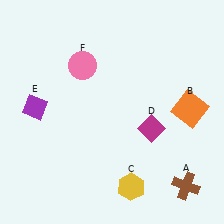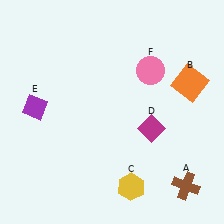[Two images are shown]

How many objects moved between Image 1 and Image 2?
2 objects moved between the two images.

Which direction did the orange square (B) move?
The orange square (B) moved up.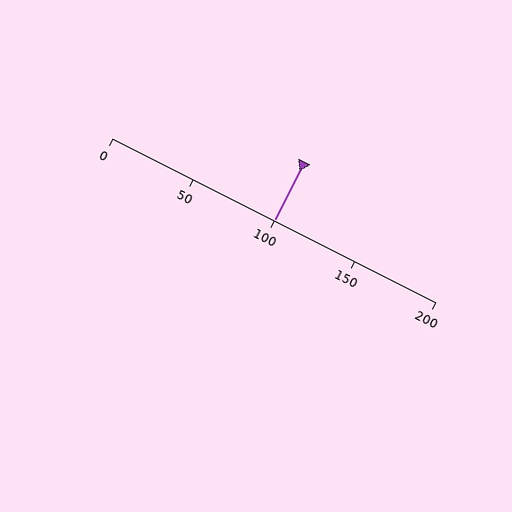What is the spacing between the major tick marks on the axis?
The major ticks are spaced 50 apart.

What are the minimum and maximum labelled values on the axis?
The axis runs from 0 to 200.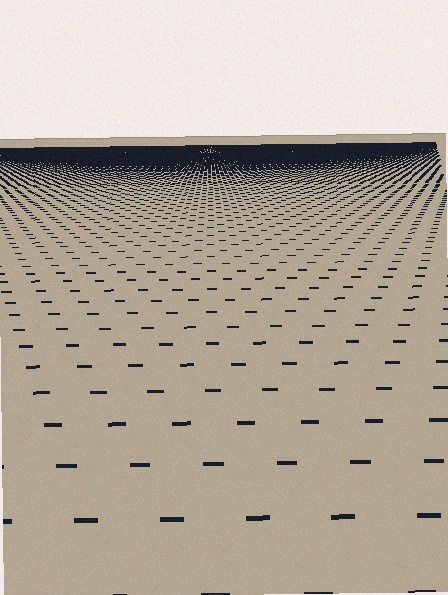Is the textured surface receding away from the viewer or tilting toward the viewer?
The surface is receding away from the viewer. Texture elements get smaller and denser toward the top.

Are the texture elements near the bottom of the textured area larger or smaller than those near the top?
Larger. Near the bottom, elements are closer to the viewer and appear at a bigger on-screen size.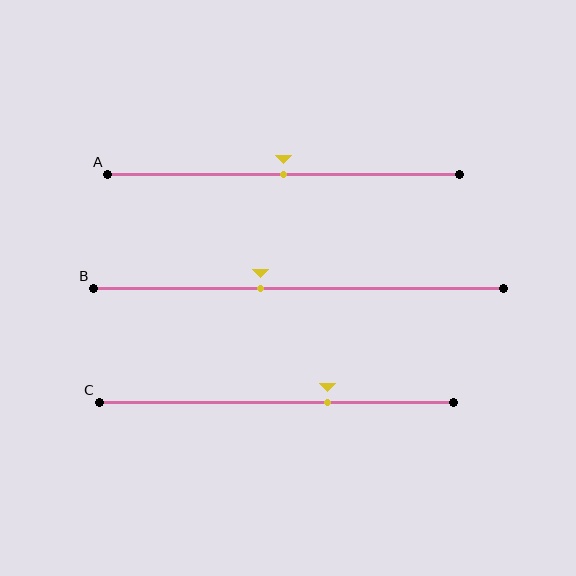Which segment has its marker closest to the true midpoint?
Segment A has its marker closest to the true midpoint.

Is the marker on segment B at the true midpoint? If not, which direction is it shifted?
No, the marker on segment B is shifted to the left by about 9% of the segment length.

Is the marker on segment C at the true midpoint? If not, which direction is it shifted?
No, the marker on segment C is shifted to the right by about 14% of the segment length.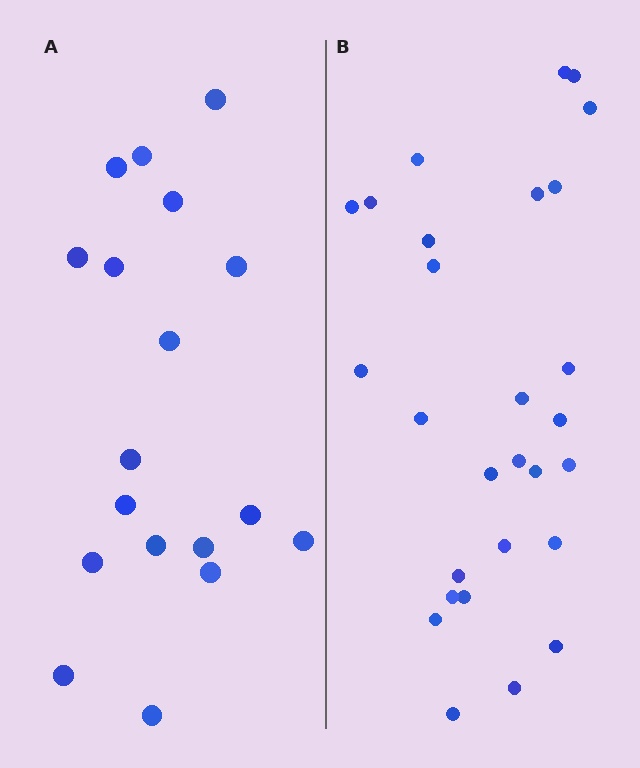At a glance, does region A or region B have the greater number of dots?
Region B (the right region) has more dots.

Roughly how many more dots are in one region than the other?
Region B has roughly 10 or so more dots than region A.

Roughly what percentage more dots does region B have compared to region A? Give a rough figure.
About 55% more.